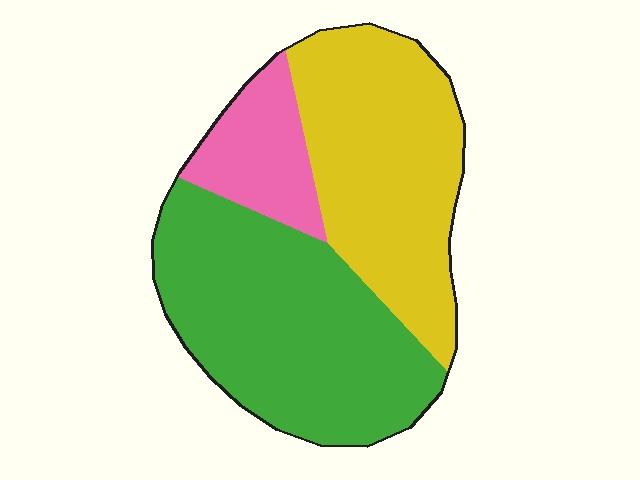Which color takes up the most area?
Green, at roughly 45%.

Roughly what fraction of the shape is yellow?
Yellow takes up between a quarter and a half of the shape.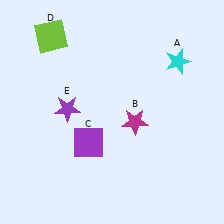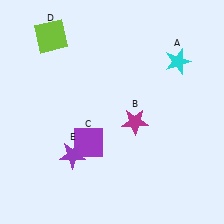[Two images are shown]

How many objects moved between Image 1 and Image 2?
1 object moved between the two images.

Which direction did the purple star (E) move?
The purple star (E) moved down.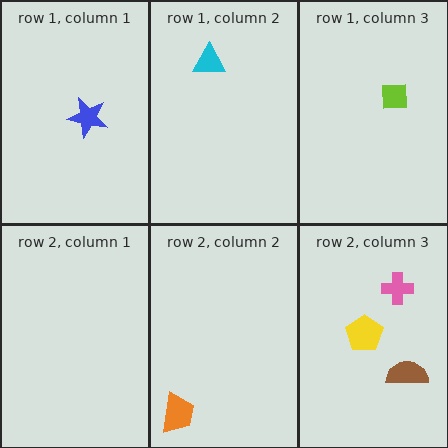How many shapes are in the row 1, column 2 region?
1.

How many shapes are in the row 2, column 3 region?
3.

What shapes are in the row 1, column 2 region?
The cyan triangle.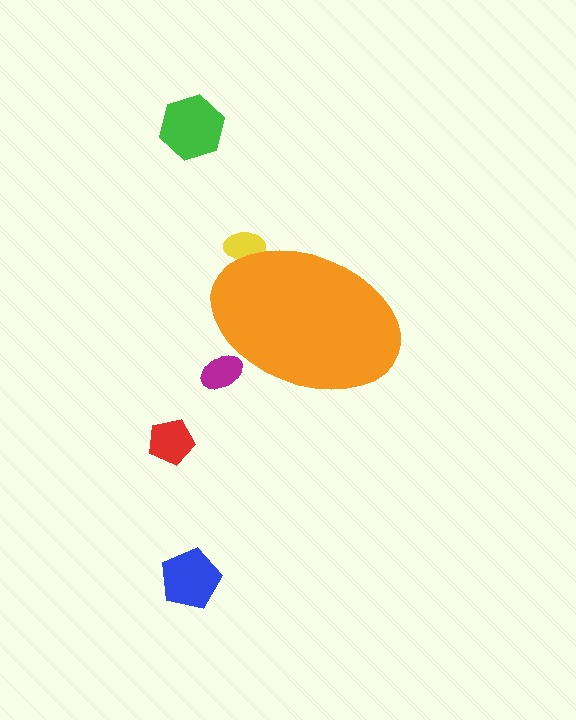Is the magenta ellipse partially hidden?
Yes, the magenta ellipse is partially hidden behind the orange ellipse.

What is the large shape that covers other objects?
An orange ellipse.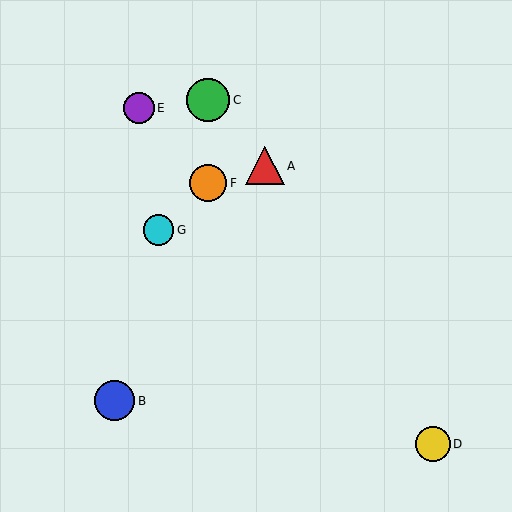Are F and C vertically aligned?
Yes, both are at x≈208.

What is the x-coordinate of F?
Object F is at x≈208.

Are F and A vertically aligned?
No, F is at x≈208 and A is at x≈265.